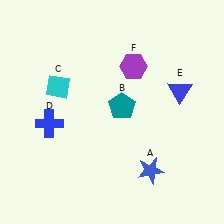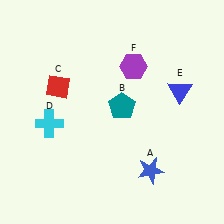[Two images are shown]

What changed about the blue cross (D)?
In Image 1, D is blue. In Image 2, it changed to cyan.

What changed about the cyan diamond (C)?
In Image 1, C is cyan. In Image 2, it changed to red.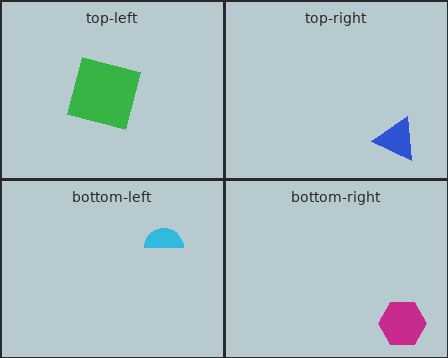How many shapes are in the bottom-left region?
1.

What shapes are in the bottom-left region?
The cyan semicircle.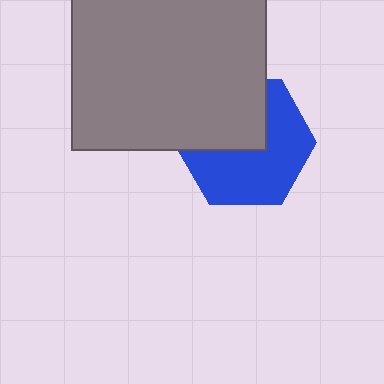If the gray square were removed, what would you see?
You would see the complete blue hexagon.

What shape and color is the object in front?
The object in front is a gray square.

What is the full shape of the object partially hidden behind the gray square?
The partially hidden object is a blue hexagon.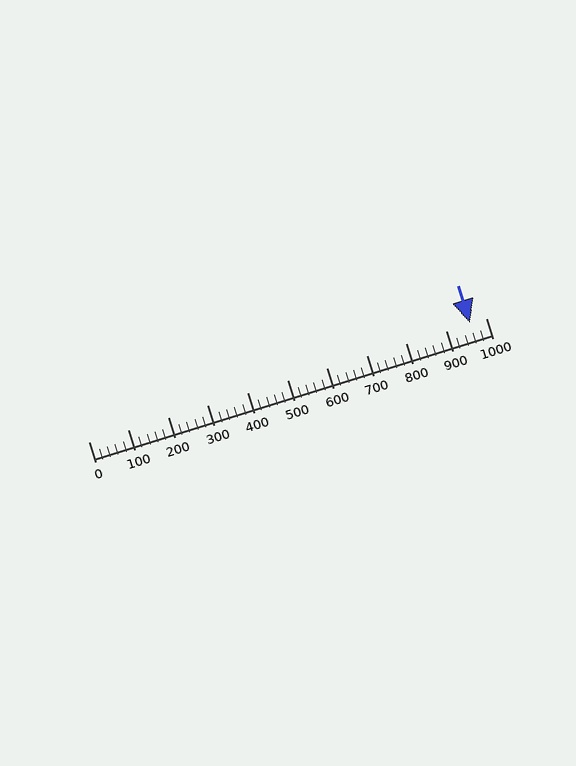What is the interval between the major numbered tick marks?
The major tick marks are spaced 100 units apart.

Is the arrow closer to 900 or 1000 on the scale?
The arrow is closer to 1000.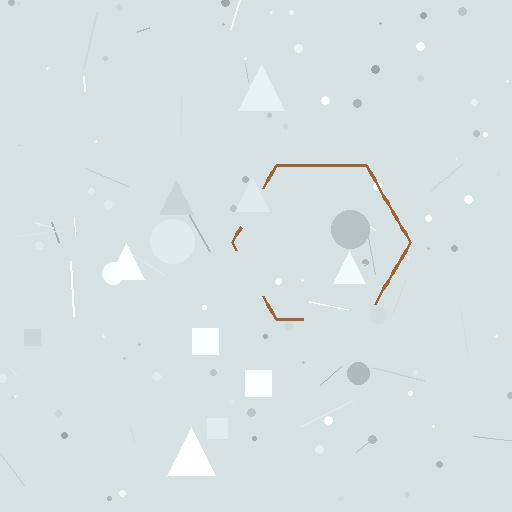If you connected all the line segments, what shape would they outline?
They would outline a hexagon.